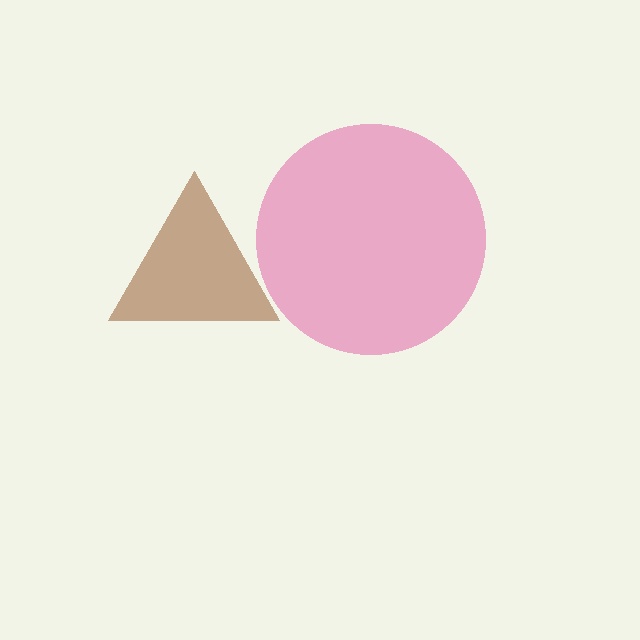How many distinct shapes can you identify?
There are 2 distinct shapes: a pink circle, a brown triangle.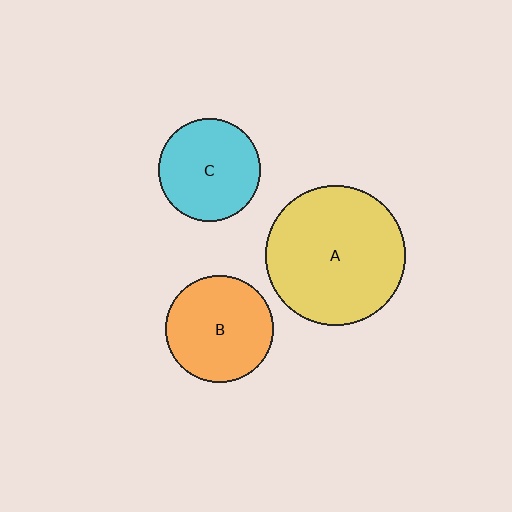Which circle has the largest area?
Circle A (yellow).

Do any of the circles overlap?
No, none of the circles overlap.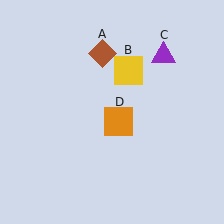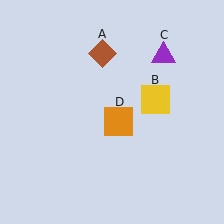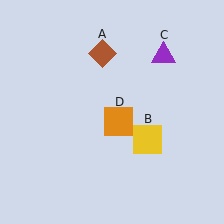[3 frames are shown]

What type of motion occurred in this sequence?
The yellow square (object B) rotated clockwise around the center of the scene.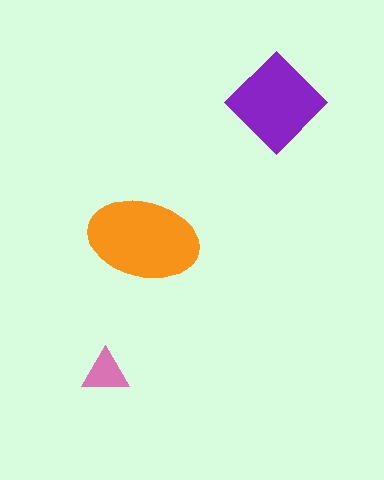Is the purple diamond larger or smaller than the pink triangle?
Larger.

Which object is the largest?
The orange ellipse.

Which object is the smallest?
The pink triangle.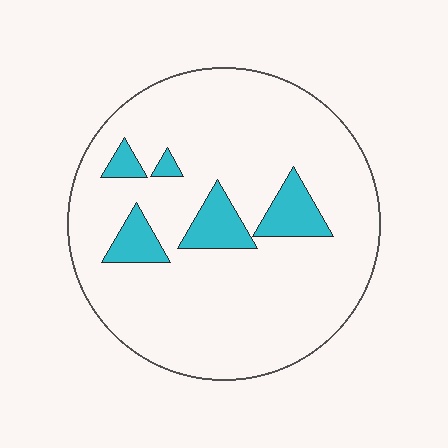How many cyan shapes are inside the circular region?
5.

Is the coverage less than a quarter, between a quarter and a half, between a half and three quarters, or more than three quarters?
Less than a quarter.